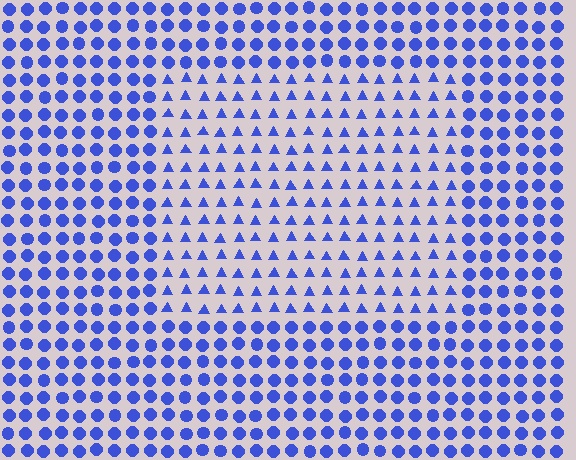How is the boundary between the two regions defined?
The boundary is defined by a change in element shape: triangles inside vs. circles outside. All elements share the same color and spacing.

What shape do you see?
I see a rectangle.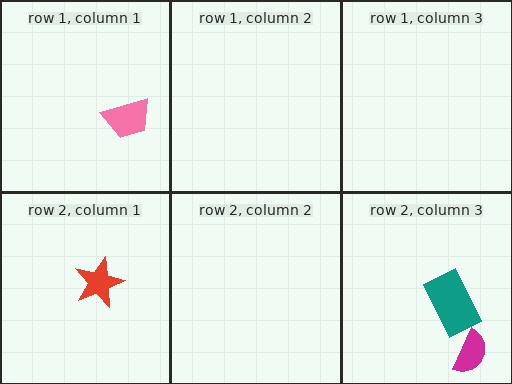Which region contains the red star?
The row 2, column 1 region.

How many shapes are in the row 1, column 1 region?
1.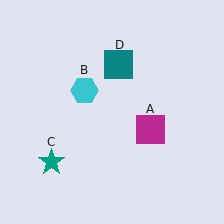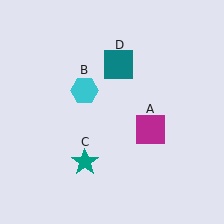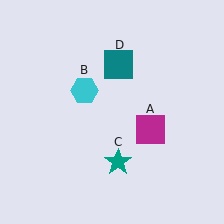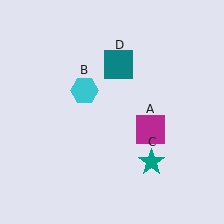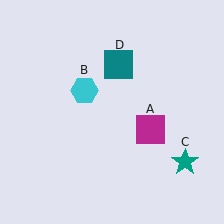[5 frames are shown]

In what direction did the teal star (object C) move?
The teal star (object C) moved right.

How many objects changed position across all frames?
1 object changed position: teal star (object C).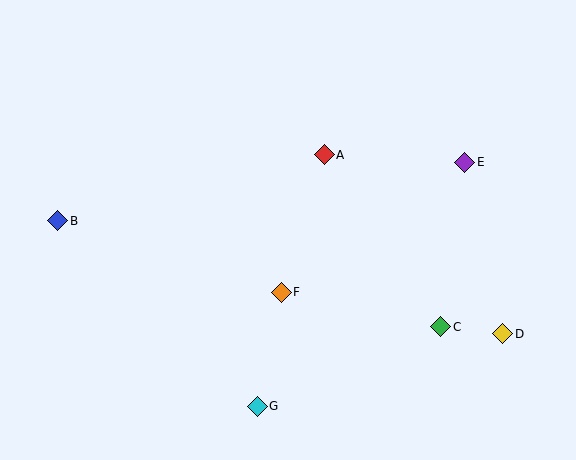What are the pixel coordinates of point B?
Point B is at (58, 221).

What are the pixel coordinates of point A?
Point A is at (324, 155).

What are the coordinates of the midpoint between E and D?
The midpoint between E and D is at (484, 248).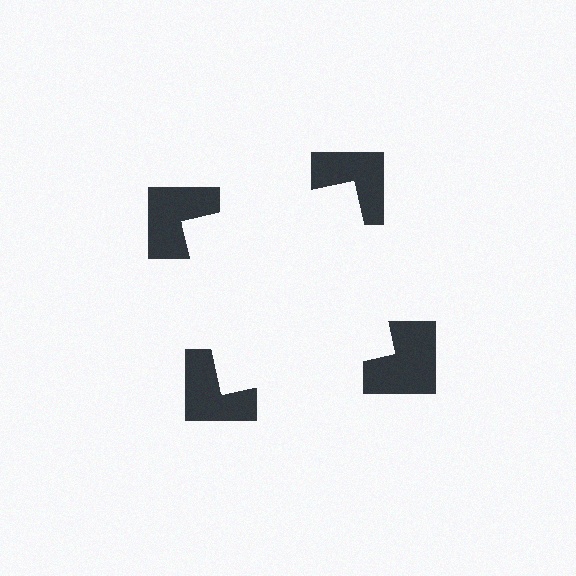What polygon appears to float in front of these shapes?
An illusory square — its edges are inferred from the aligned wedge cuts in the notched squares, not physically drawn.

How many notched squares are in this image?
There are 4 — one at each vertex of the illusory square.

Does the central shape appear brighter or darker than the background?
It typically appears slightly brighter than the background, even though no actual brightness change is drawn.